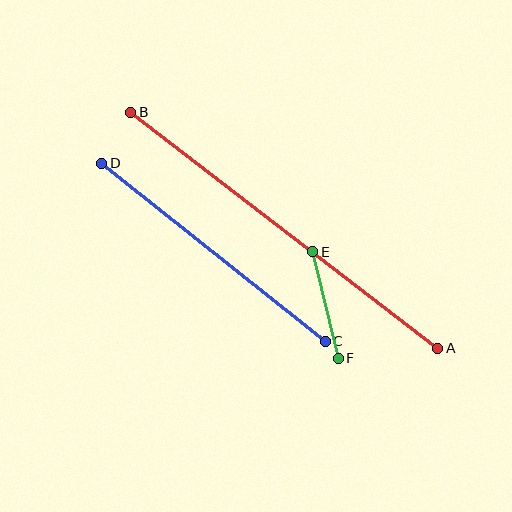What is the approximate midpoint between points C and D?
The midpoint is at approximately (214, 252) pixels.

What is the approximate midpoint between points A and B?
The midpoint is at approximately (284, 230) pixels.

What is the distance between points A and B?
The distance is approximately 387 pixels.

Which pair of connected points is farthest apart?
Points A and B are farthest apart.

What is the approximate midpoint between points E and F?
The midpoint is at approximately (326, 305) pixels.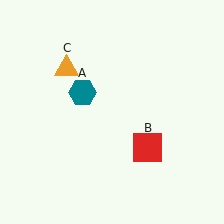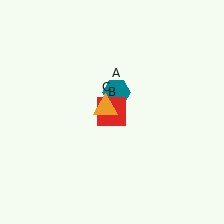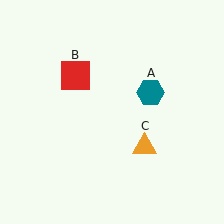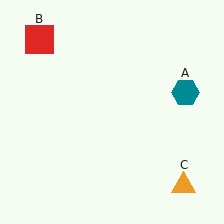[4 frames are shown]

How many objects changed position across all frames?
3 objects changed position: teal hexagon (object A), red square (object B), orange triangle (object C).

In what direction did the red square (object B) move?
The red square (object B) moved up and to the left.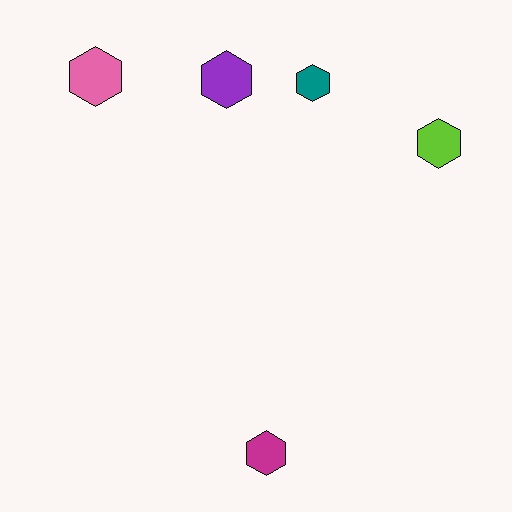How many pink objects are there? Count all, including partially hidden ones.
There is 1 pink object.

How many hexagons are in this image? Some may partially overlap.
There are 5 hexagons.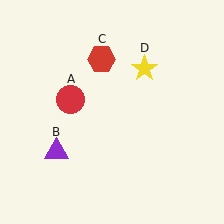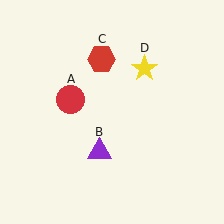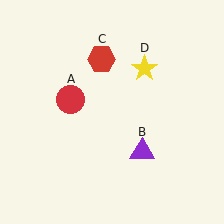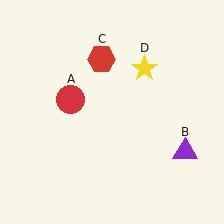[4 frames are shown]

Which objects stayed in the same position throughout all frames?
Red circle (object A) and red hexagon (object C) and yellow star (object D) remained stationary.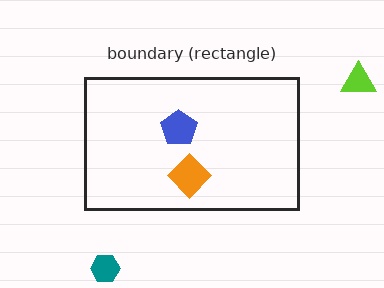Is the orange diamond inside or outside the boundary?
Inside.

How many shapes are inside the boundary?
2 inside, 2 outside.